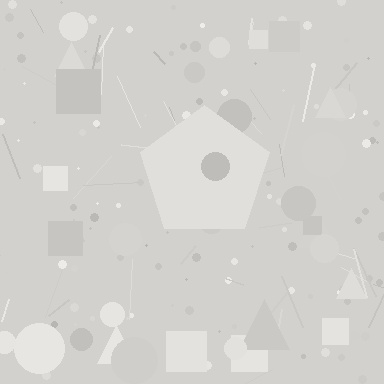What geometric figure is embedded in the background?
A pentagon is embedded in the background.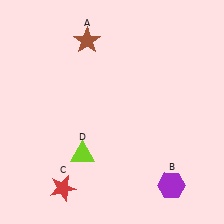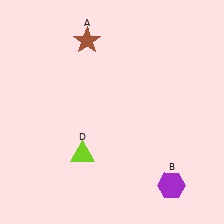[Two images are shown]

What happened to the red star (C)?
The red star (C) was removed in Image 2. It was in the bottom-left area of Image 1.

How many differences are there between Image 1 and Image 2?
There is 1 difference between the two images.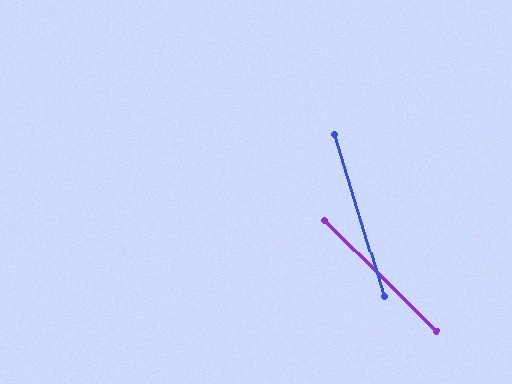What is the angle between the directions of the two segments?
Approximately 28 degrees.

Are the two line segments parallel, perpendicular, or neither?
Neither parallel nor perpendicular — they differ by about 28°.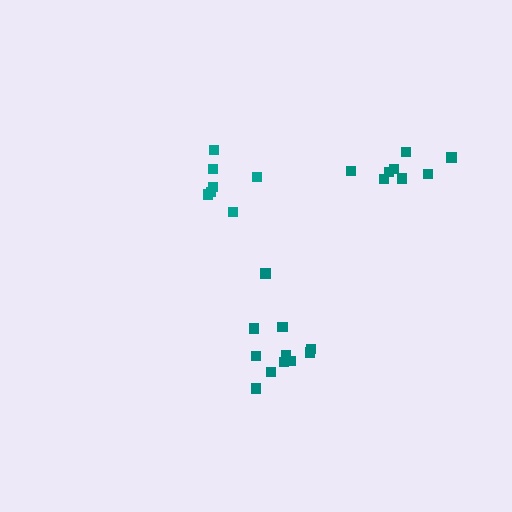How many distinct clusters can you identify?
There are 3 distinct clusters.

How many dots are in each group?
Group 1: 7 dots, Group 2: 12 dots, Group 3: 8 dots (27 total).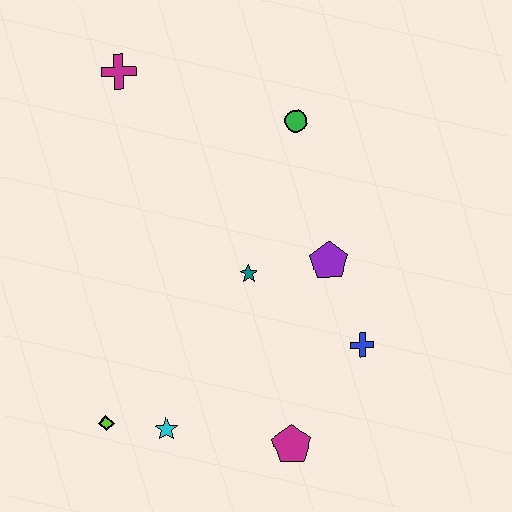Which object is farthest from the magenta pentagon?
The magenta cross is farthest from the magenta pentagon.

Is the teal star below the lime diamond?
No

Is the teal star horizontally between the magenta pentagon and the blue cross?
No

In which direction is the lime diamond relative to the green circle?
The lime diamond is below the green circle.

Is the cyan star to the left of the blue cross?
Yes